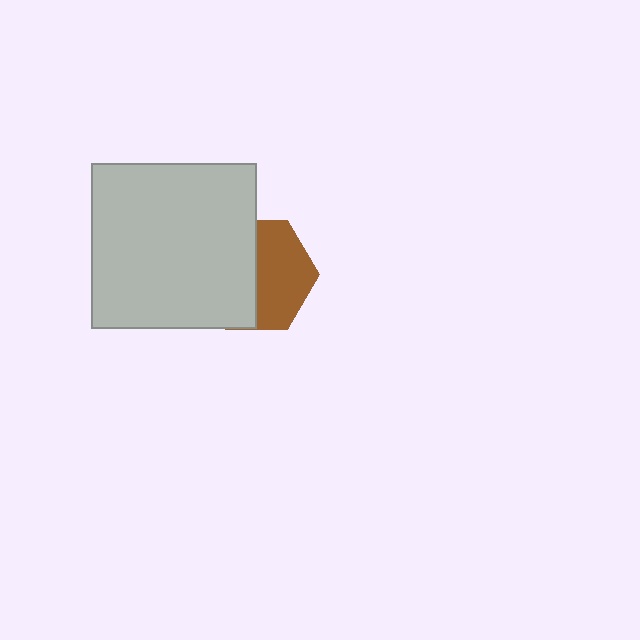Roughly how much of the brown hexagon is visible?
About half of it is visible (roughly 49%).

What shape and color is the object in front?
The object in front is a light gray square.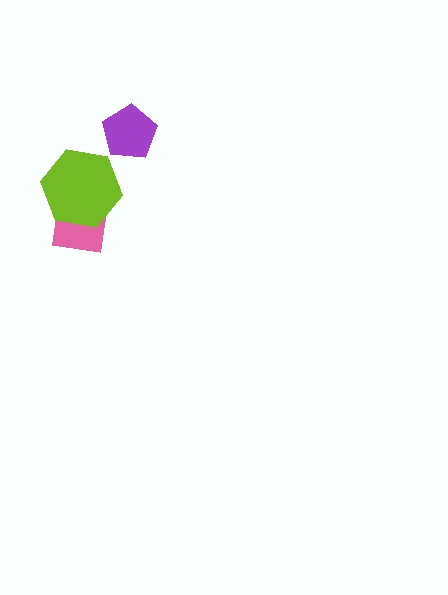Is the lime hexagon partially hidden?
No, no other shape covers it.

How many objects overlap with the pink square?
1 object overlaps with the pink square.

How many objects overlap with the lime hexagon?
1 object overlaps with the lime hexagon.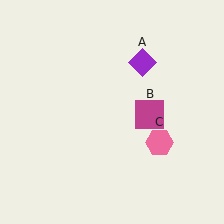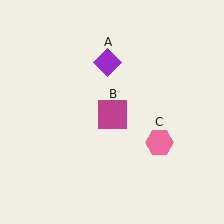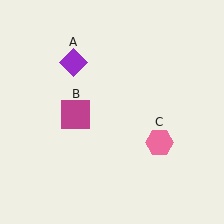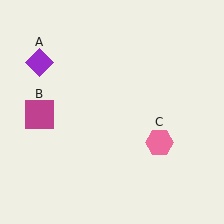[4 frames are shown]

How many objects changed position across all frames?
2 objects changed position: purple diamond (object A), magenta square (object B).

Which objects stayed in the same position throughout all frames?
Pink hexagon (object C) remained stationary.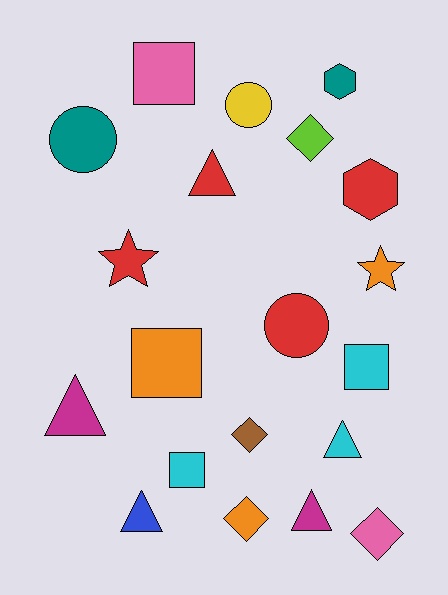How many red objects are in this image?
There are 4 red objects.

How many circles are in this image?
There are 3 circles.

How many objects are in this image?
There are 20 objects.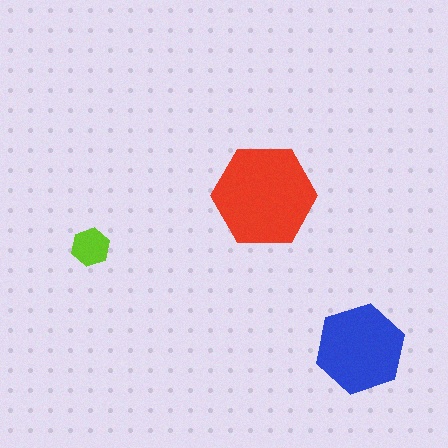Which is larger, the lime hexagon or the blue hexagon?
The blue one.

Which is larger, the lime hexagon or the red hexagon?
The red one.